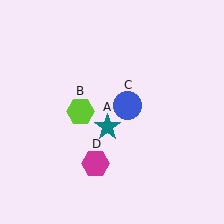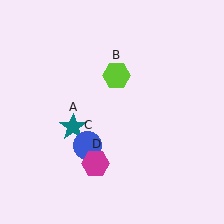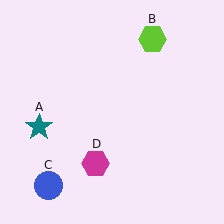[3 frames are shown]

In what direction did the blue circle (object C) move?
The blue circle (object C) moved down and to the left.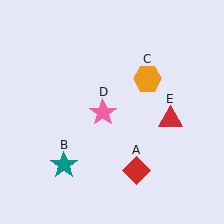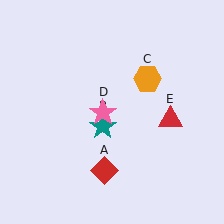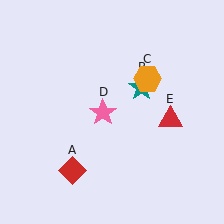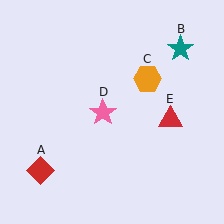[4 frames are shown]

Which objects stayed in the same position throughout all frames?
Orange hexagon (object C) and pink star (object D) and red triangle (object E) remained stationary.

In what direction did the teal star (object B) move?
The teal star (object B) moved up and to the right.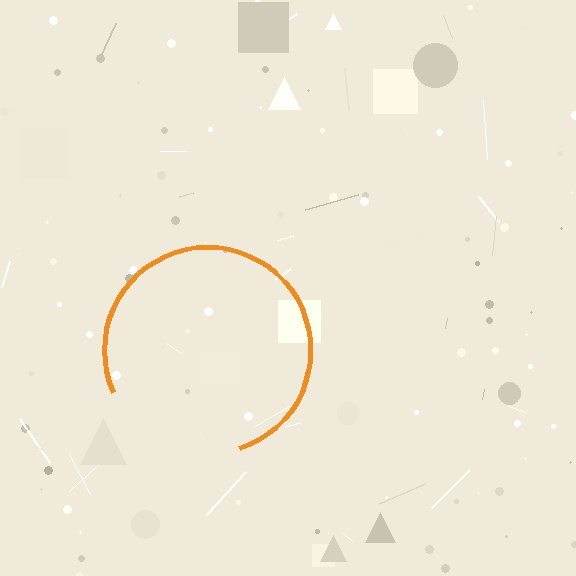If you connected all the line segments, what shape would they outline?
They would outline a circle.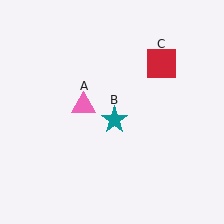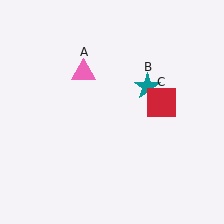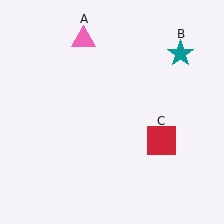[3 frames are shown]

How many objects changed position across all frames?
3 objects changed position: pink triangle (object A), teal star (object B), red square (object C).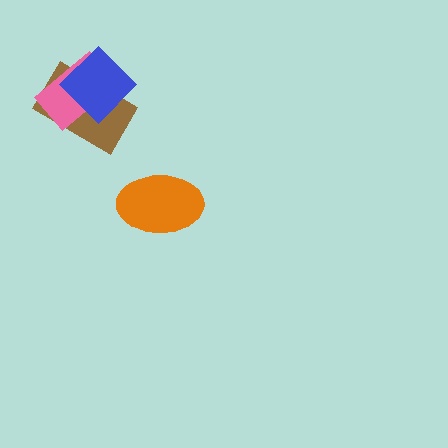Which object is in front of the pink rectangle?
The blue diamond is in front of the pink rectangle.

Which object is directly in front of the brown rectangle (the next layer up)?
The pink rectangle is directly in front of the brown rectangle.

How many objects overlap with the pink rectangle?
2 objects overlap with the pink rectangle.